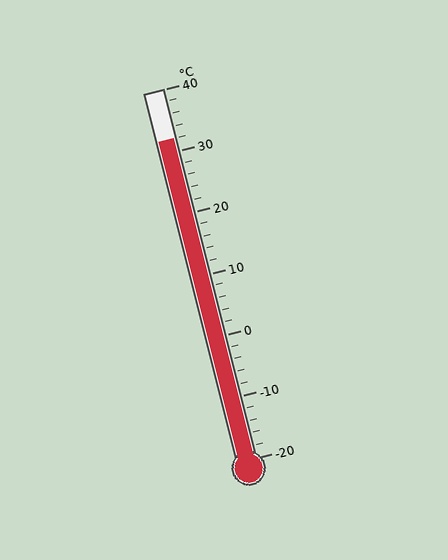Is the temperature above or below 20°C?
The temperature is above 20°C.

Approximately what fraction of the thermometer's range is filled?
The thermometer is filled to approximately 85% of its range.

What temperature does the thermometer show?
The thermometer shows approximately 32°C.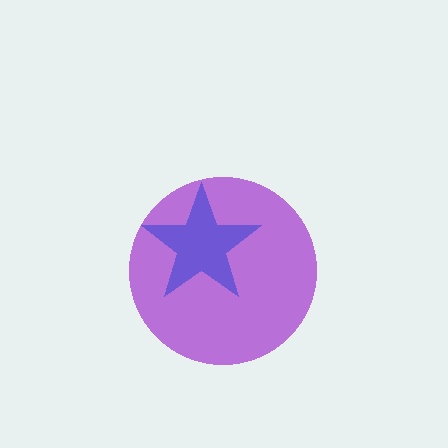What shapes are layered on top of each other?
The layered shapes are: a purple circle, a blue star.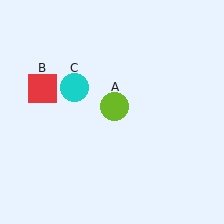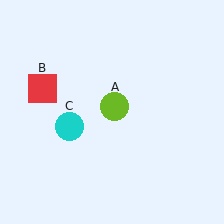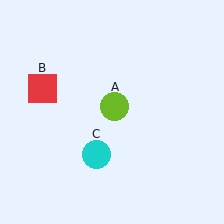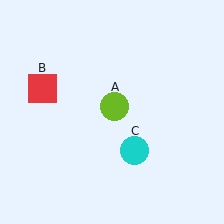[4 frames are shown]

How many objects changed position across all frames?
1 object changed position: cyan circle (object C).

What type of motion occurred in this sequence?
The cyan circle (object C) rotated counterclockwise around the center of the scene.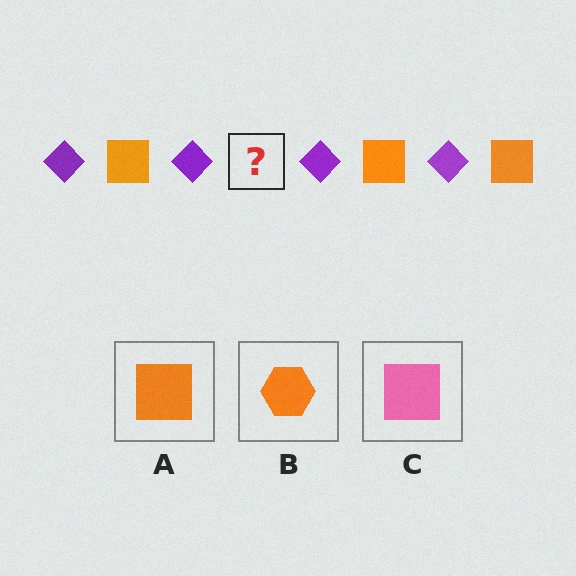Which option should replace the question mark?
Option A.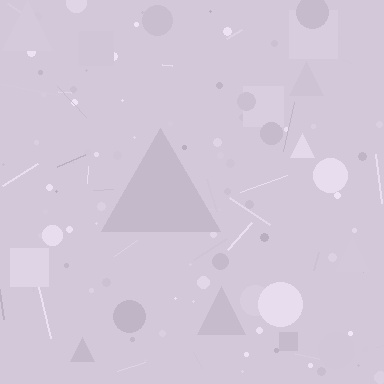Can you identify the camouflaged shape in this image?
The camouflaged shape is a triangle.